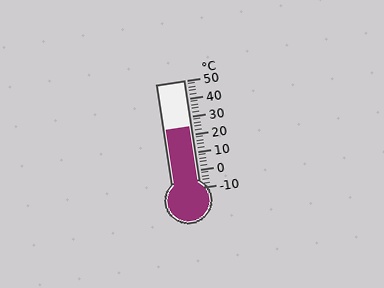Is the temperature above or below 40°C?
The temperature is below 40°C.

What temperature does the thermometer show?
The thermometer shows approximately 24°C.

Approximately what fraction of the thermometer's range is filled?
The thermometer is filled to approximately 55% of its range.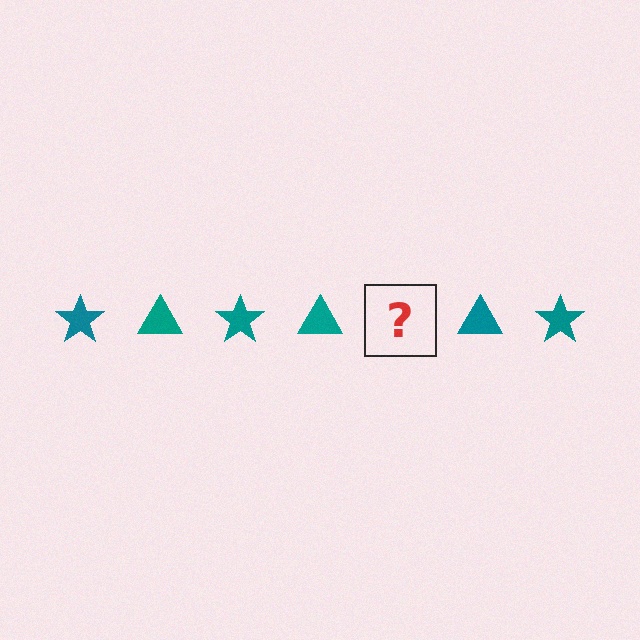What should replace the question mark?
The question mark should be replaced with a teal star.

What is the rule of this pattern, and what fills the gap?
The rule is that the pattern cycles through star, triangle shapes in teal. The gap should be filled with a teal star.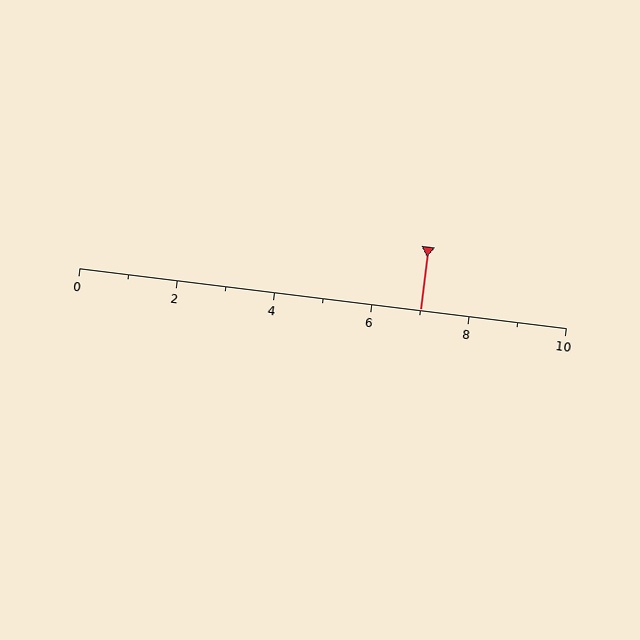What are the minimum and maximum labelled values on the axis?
The axis runs from 0 to 10.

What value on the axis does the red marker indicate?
The marker indicates approximately 7.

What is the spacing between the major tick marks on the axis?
The major ticks are spaced 2 apart.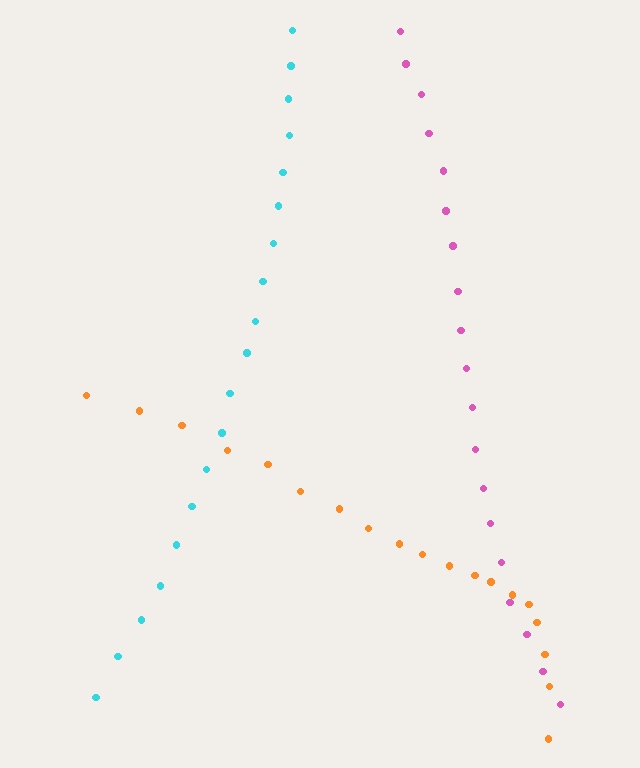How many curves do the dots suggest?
There are 3 distinct paths.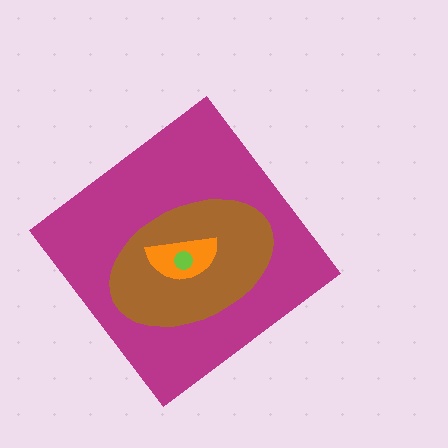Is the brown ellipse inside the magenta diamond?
Yes.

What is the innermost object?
The lime circle.